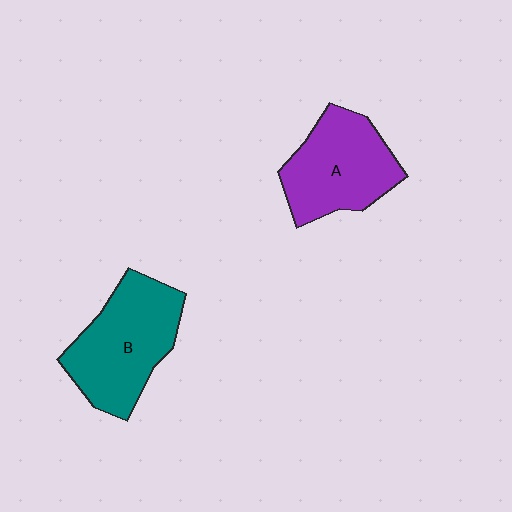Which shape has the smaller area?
Shape A (purple).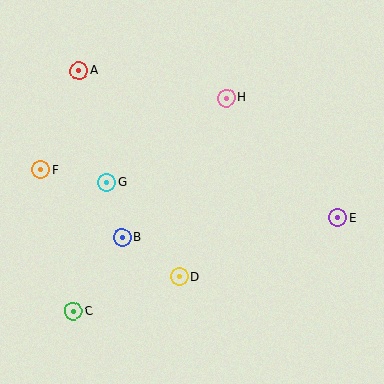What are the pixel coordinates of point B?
Point B is at (122, 237).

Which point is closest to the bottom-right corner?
Point E is closest to the bottom-right corner.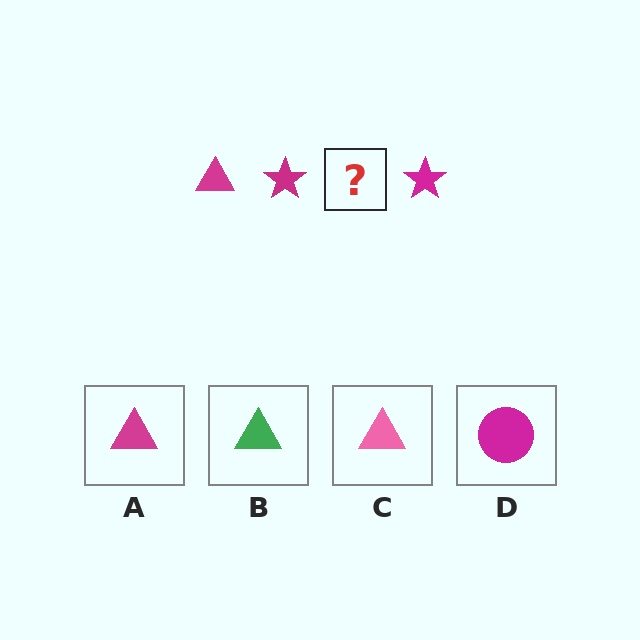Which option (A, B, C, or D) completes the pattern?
A.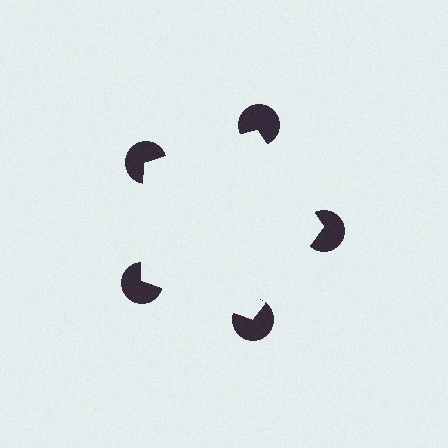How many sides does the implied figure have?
5 sides.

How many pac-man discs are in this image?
There are 5 — one at each vertex of the illusory pentagon.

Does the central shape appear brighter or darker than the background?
It typically appears slightly brighter than the background, even though no actual brightness change is drawn.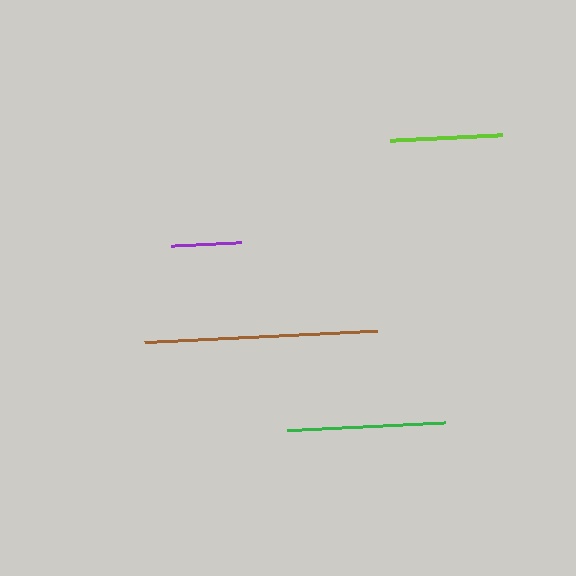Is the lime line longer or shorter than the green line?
The green line is longer than the lime line.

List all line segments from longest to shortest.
From longest to shortest: brown, green, lime, purple.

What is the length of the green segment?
The green segment is approximately 158 pixels long.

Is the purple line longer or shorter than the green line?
The green line is longer than the purple line.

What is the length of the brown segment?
The brown segment is approximately 234 pixels long.